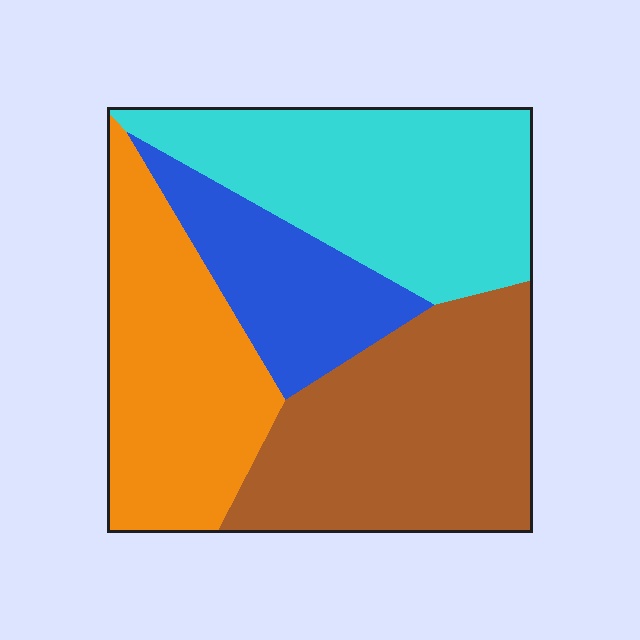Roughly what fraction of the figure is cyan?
Cyan covers about 30% of the figure.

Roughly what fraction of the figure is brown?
Brown takes up between a sixth and a third of the figure.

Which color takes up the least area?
Blue, at roughly 15%.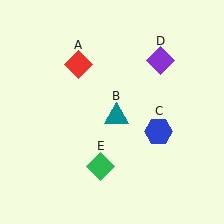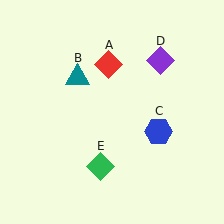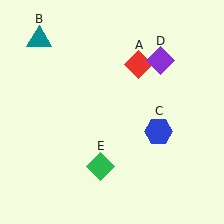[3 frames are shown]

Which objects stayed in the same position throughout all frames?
Blue hexagon (object C) and purple diamond (object D) and green diamond (object E) remained stationary.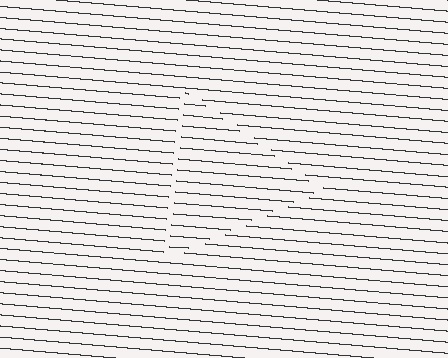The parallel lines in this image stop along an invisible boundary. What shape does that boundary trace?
An illusory triangle. The interior of the shape contains the same grating, shifted by half a period — the contour is defined by the phase discontinuity where line-ends from the inner and outer gratings abut.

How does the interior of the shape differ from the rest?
The interior of the shape contains the same grating, shifted by half a period — the contour is defined by the phase discontinuity where line-ends from the inner and outer gratings abut.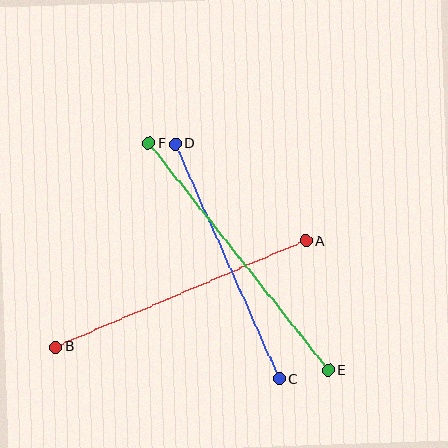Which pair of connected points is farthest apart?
Points E and F are farthest apart.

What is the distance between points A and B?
The distance is approximately 272 pixels.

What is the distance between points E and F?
The distance is approximately 289 pixels.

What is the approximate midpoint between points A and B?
The midpoint is at approximately (181, 294) pixels.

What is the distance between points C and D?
The distance is approximately 257 pixels.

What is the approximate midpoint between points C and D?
The midpoint is at approximately (227, 262) pixels.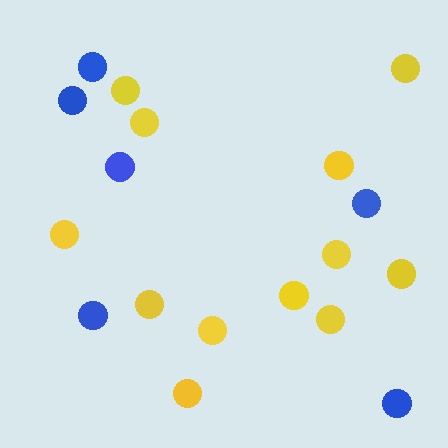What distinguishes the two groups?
There are 2 groups: one group of blue circles (6) and one group of yellow circles (12).